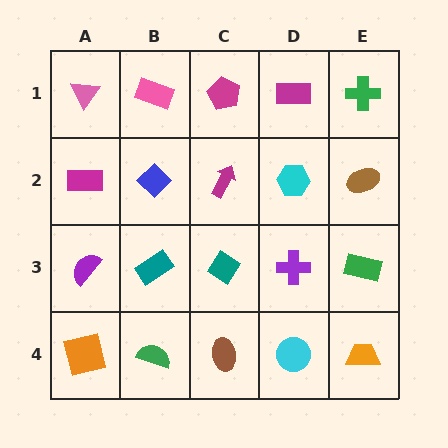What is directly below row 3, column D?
A cyan circle.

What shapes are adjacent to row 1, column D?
A cyan hexagon (row 2, column D), a magenta pentagon (row 1, column C), a green cross (row 1, column E).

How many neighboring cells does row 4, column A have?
2.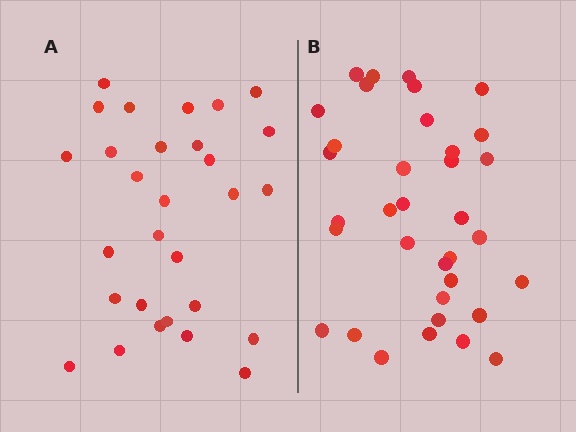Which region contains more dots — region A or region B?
Region B (the right region) has more dots.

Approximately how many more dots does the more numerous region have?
Region B has about 6 more dots than region A.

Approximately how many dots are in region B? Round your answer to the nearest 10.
About 40 dots. (The exact count is 35, which rounds to 40.)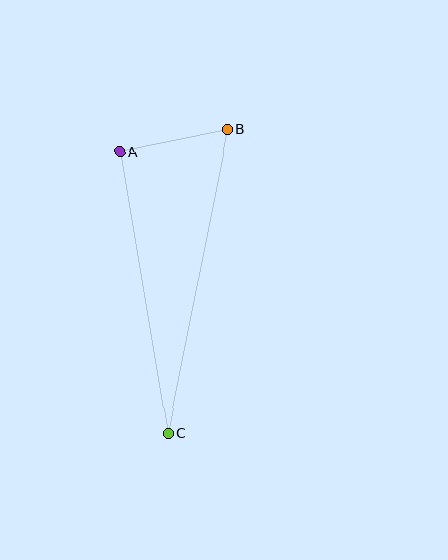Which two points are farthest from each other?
Points B and C are farthest from each other.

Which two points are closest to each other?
Points A and B are closest to each other.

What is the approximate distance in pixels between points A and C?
The distance between A and C is approximately 286 pixels.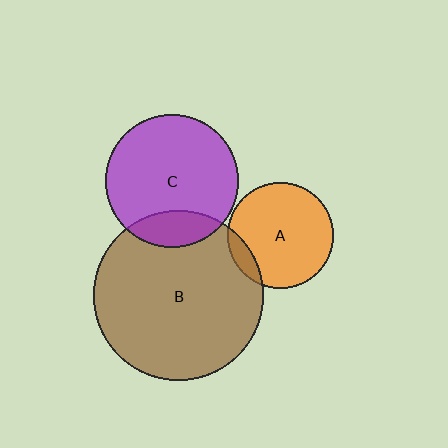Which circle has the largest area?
Circle B (brown).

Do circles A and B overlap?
Yes.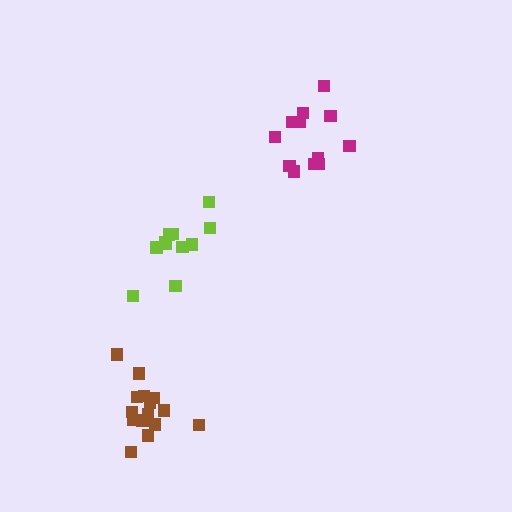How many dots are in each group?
Group 1: 11 dots, Group 2: 12 dots, Group 3: 15 dots (38 total).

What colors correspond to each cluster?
The clusters are colored: lime, magenta, brown.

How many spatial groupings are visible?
There are 3 spatial groupings.